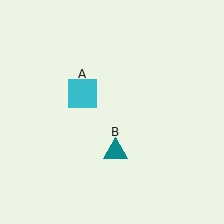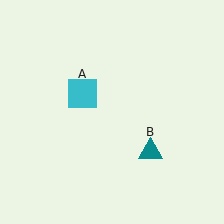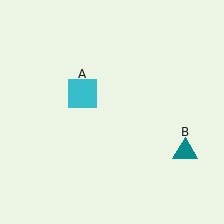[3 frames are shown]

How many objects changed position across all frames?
1 object changed position: teal triangle (object B).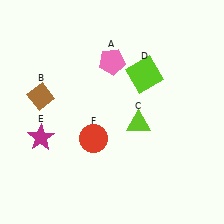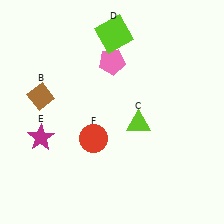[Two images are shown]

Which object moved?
The lime square (D) moved up.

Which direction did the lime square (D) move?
The lime square (D) moved up.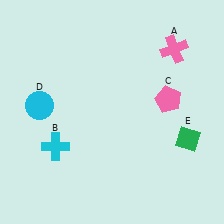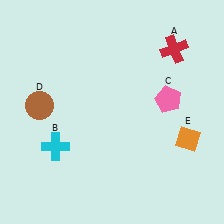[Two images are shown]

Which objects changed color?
A changed from pink to red. D changed from cyan to brown. E changed from green to orange.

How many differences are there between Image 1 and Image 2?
There are 3 differences between the two images.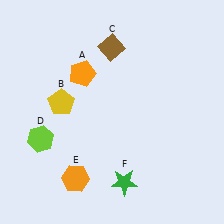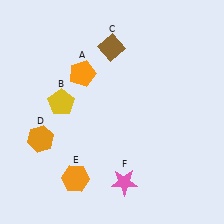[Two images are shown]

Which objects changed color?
D changed from lime to orange. F changed from green to pink.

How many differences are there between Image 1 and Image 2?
There are 2 differences between the two images.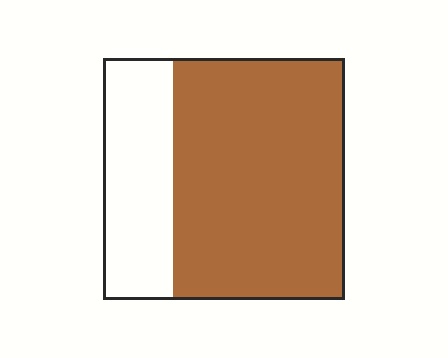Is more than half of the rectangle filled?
Yes.